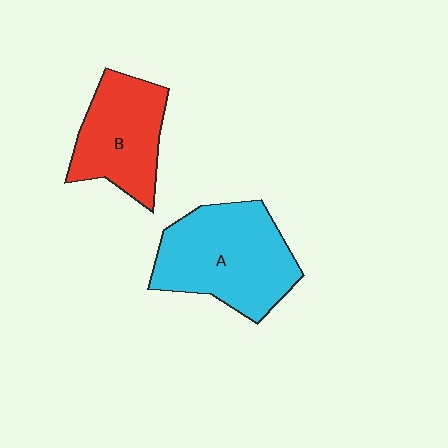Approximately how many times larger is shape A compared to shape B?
Approximately 1.4 times.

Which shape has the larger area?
Shape A (cyan).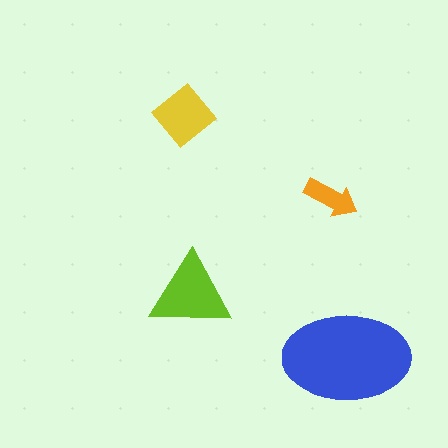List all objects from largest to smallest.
The blue ellipse, the lime triangle, the yellow diamond, the orange arrow.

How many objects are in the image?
There are 4 objects in the image.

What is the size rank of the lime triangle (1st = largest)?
2nd.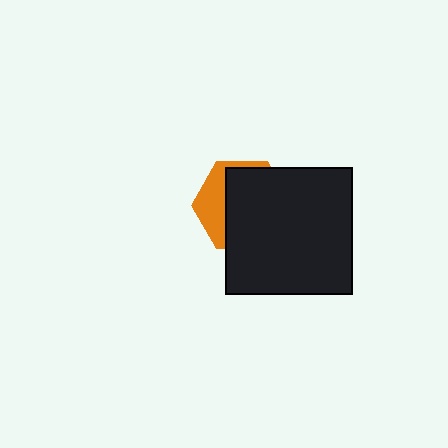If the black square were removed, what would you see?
You would see the complete orange hexagon.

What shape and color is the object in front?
The object in front is a black square.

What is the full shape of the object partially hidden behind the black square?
The partially hidden object is an orange hexagon.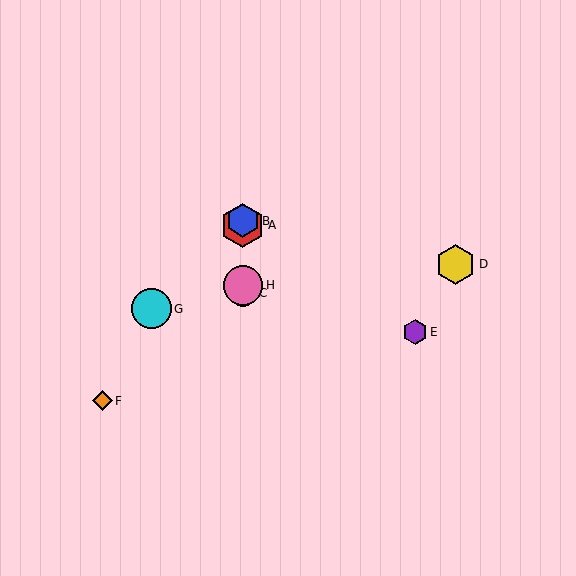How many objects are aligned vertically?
4 objects (A, B, C, H) are aligned vertically.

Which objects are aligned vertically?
Objects A, B, C, H are aligned vertically.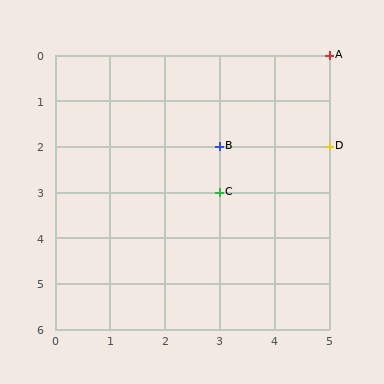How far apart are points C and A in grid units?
Points C and A are 2 columns and 3 rows apart (about 3.6 grid units diagonally).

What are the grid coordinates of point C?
Point C is at grid coordinates (3, 3).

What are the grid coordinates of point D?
Point D is at grid coordinates (5, 2).